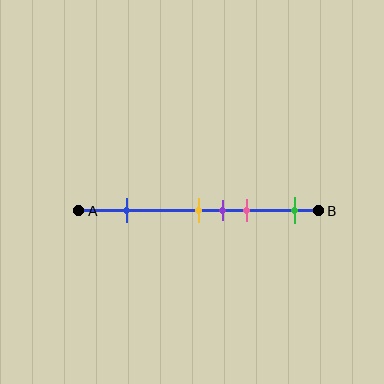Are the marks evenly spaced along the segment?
No, the marks are not evenly spaced.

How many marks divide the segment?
There are 5 marks dividing the segment.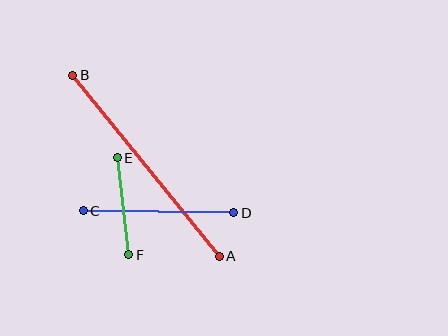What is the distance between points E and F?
The distance is approximately 98 pixels.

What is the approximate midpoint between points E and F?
The midpoint is at approximately (123, 206) pixels.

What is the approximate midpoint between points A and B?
The midpoint is at approximately (146, 166) pixels.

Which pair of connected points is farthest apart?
Points A and B are farthest apart.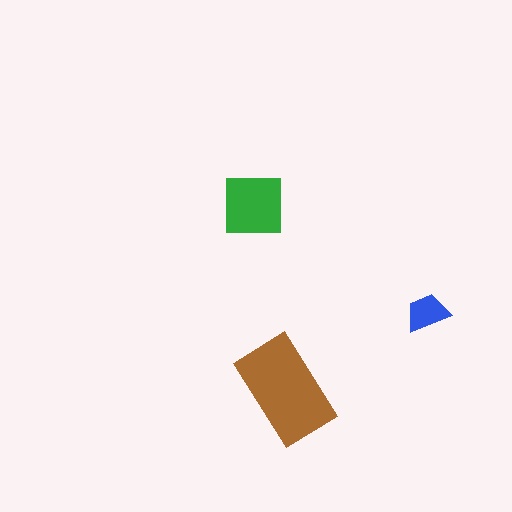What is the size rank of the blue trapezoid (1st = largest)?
3rd.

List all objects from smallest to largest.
The blue trapezoid, the green square, the brown rectangle.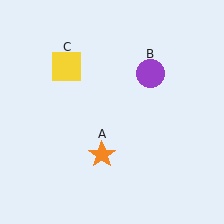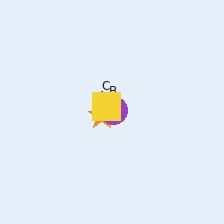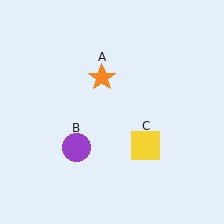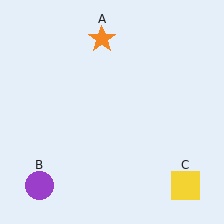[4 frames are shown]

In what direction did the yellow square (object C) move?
The yellow square (object C) moved down and to the right.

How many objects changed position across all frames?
3 objects changed position: orange star (object A), purple circle (object B), yellow square (object C).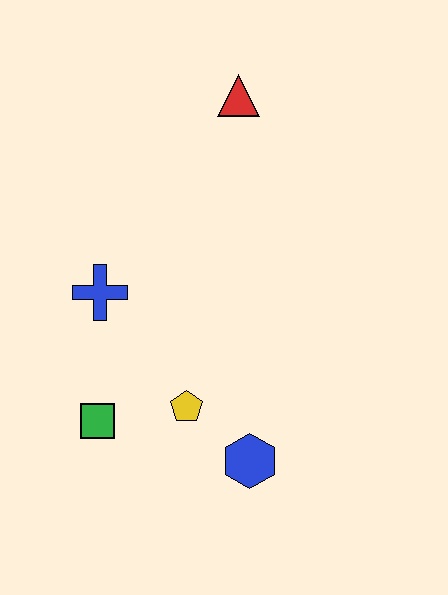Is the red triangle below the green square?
No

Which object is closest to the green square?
The yellow pentagon is closest to the green square.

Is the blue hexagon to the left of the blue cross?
No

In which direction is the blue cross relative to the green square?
The blue cross is above the green square.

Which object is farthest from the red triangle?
The blue hexagon is farthest from the red triangle.